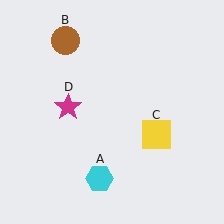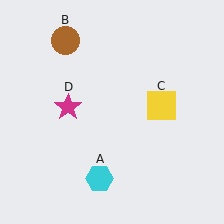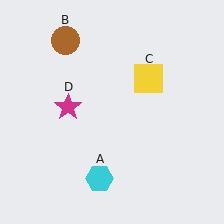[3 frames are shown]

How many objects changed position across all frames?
1 object changed position: yellow square (object C).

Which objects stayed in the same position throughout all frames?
Cyan hexagon (object A) and brown circle (object B) and magenta star (object D) remained stationary.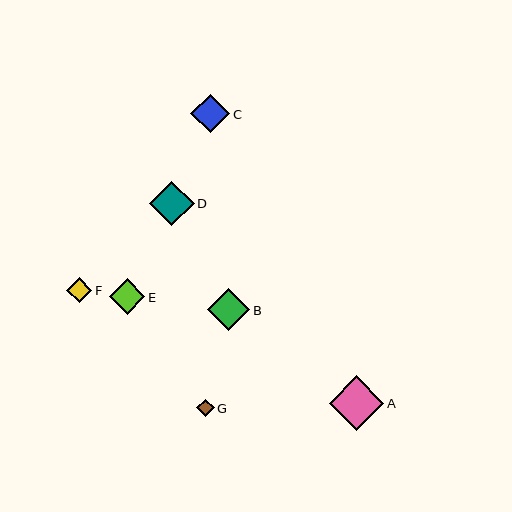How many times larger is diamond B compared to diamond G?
Diamond B is approximately 2.4 times the size of diamond G.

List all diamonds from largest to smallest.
From largest to smallest: A, D, B, C, E, F, G.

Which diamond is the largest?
Diamond A is the largest with a size of approximately 54 pixels.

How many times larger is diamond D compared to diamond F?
Diamond D is approximately 1.8 times the size of diamond F.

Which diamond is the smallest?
Diamond G is the smallest with a size of approximately 17 pixels.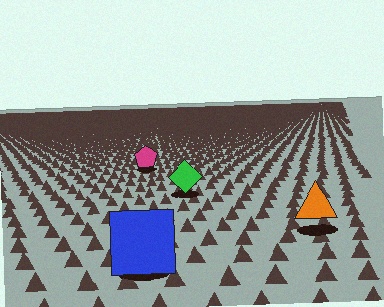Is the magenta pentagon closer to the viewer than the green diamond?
No. The green diamond is closer — you can tell from the texture gradient: the ground texture is coarser near it.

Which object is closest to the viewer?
The blue square is closest. The texture marks near it are larger and more spread out.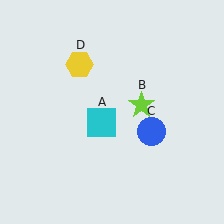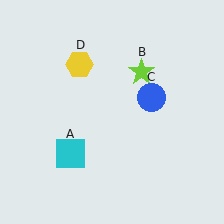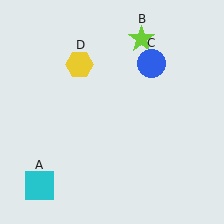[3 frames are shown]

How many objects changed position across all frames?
3 objects changed position: cyan square (object A), lime star (object B), blue circle (object C).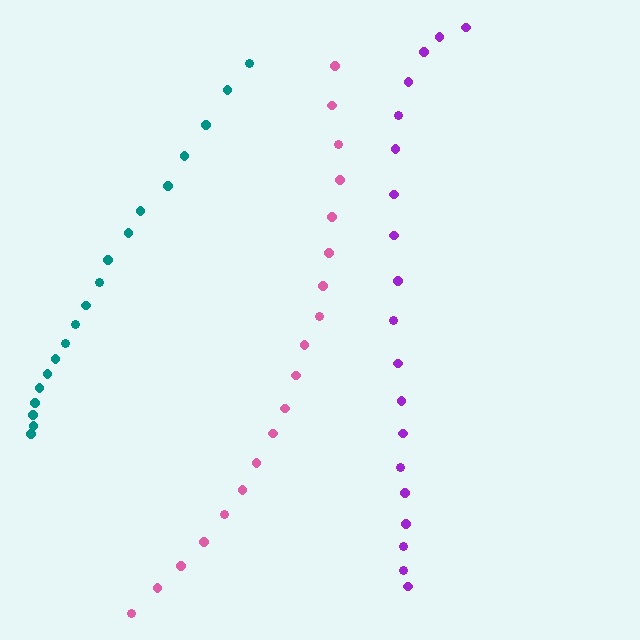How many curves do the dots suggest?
There are 3 distinct paths.